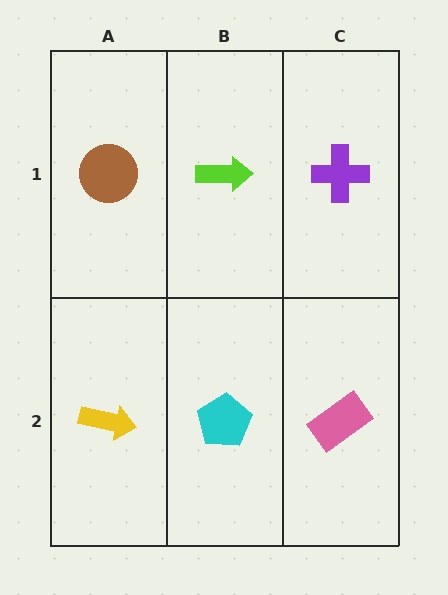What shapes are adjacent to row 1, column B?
A cyan pentagon (row 2, column B), a brown circle (row 1, column A), a purple cross (row 1, column C).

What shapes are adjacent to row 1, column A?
A yellow arrow (row 2, column A), a lime arrow (row 1, column B).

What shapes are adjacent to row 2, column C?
A purple cross (row 1, column C), a cyan pentagon (row 2, column B).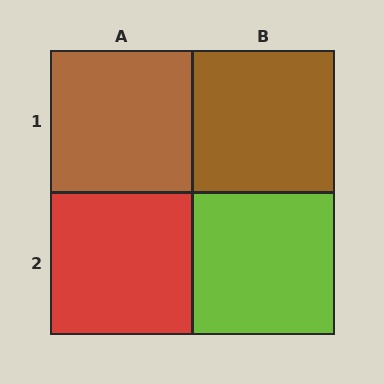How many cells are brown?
2 cells are brown.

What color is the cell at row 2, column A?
Red.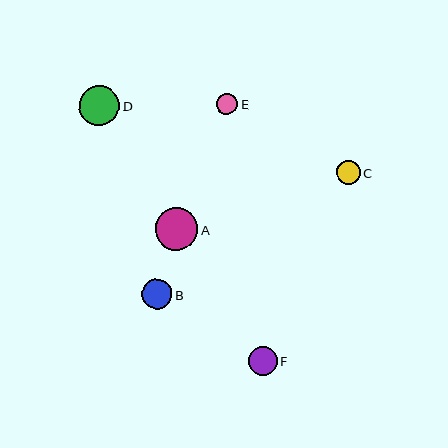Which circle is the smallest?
Circle E is the smallest with a size of approximately 21 pixels.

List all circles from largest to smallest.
From largest to smallest: A, D, B, F, C, E.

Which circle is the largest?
Circle A is the largest with a size of approximately 42 pixels.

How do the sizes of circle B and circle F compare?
Circle B and circle F are approximately the same size.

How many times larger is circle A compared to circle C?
Circle A is approximately 1.7 times the size of circle C.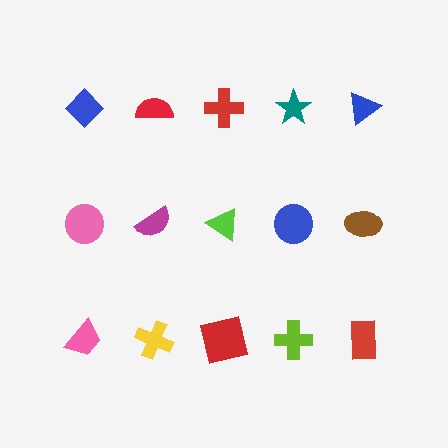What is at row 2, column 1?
A pink circle.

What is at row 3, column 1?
A pink trapezoid.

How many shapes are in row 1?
5 shapes.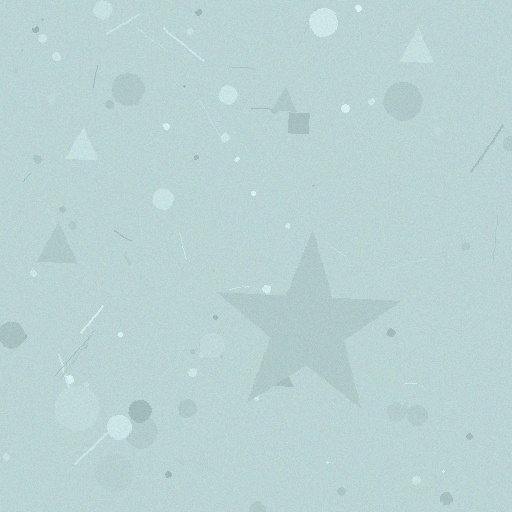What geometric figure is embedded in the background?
A star is embedded in the background.